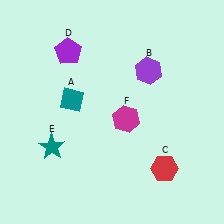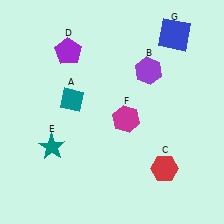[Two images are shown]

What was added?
A blue square (G) was added in Image 2.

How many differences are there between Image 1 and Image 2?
There is 1 difference between the two images.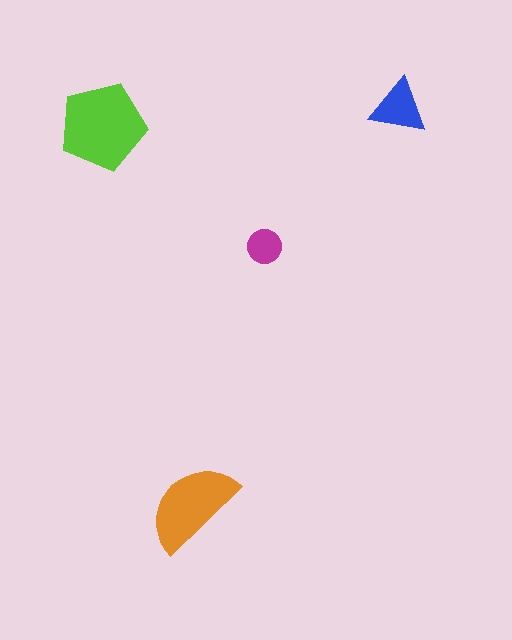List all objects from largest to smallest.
The lime pentagon, the orange semicircle, the blue triangle, the magenta circle.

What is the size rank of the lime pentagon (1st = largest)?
1st.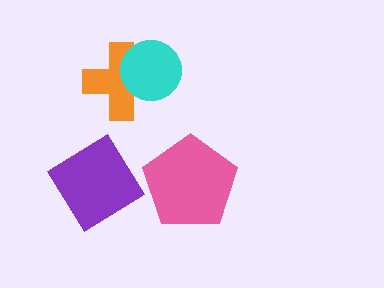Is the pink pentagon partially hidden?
No, no other shape covers it.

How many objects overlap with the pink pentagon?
0 objects overlap with the pink pentagon.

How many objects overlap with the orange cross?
1 object overlaps with the orange cross.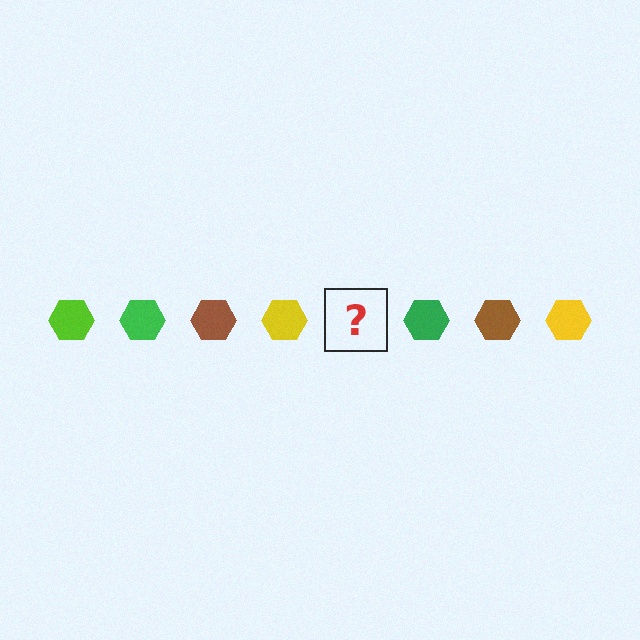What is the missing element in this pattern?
The missing element is a lime hexagon.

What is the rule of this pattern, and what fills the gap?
The rule is that the pattern cycles through lime, green, brown, yellow hexagons. The gap should be filled with a lime hexagon.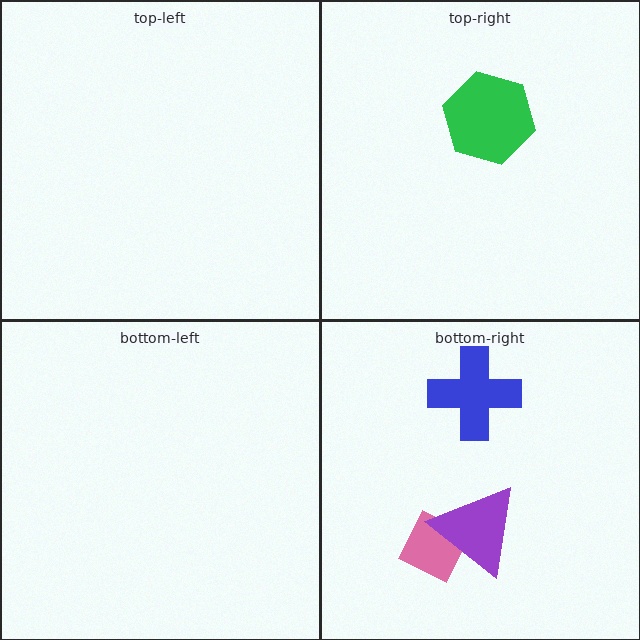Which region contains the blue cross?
The bottom-right region.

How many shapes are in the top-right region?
1.